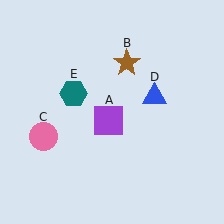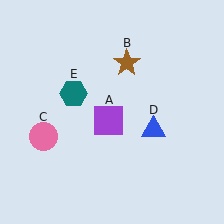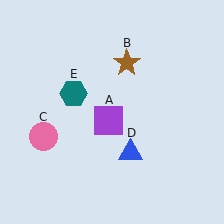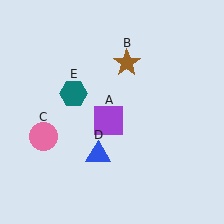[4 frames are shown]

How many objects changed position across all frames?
1 object changed position: blue triangle (object D).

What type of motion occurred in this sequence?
The blue triangle (object D) rotated clockwise around the center of the scene.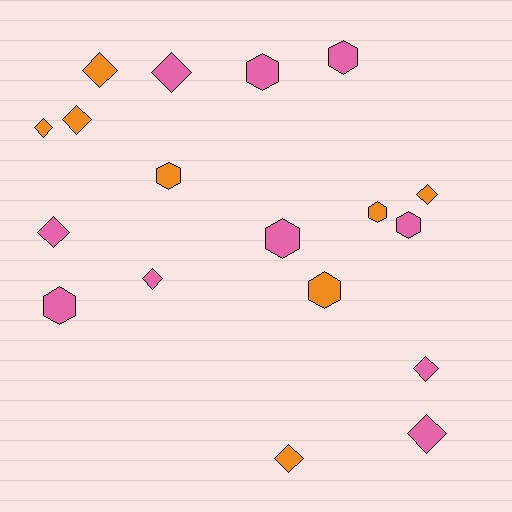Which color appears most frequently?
Pink, with 10 objects.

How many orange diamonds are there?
There are 5 orange diamonds.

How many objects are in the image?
There are 18 objects.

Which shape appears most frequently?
Diamond, with 10 objects.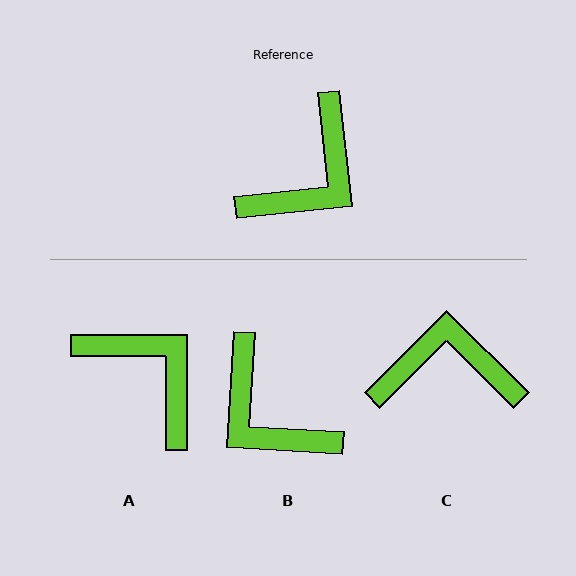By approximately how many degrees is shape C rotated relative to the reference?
Approximately 129 degrees counter-clockwise.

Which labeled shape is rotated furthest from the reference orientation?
C, about 129 degrees away.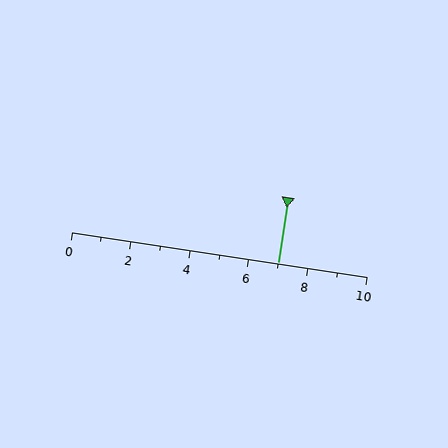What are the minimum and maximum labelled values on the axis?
The axis runs from 0 to 10.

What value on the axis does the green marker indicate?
The marker indicates approximately 7.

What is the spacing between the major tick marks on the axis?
The major ticks are spaced 2 apart.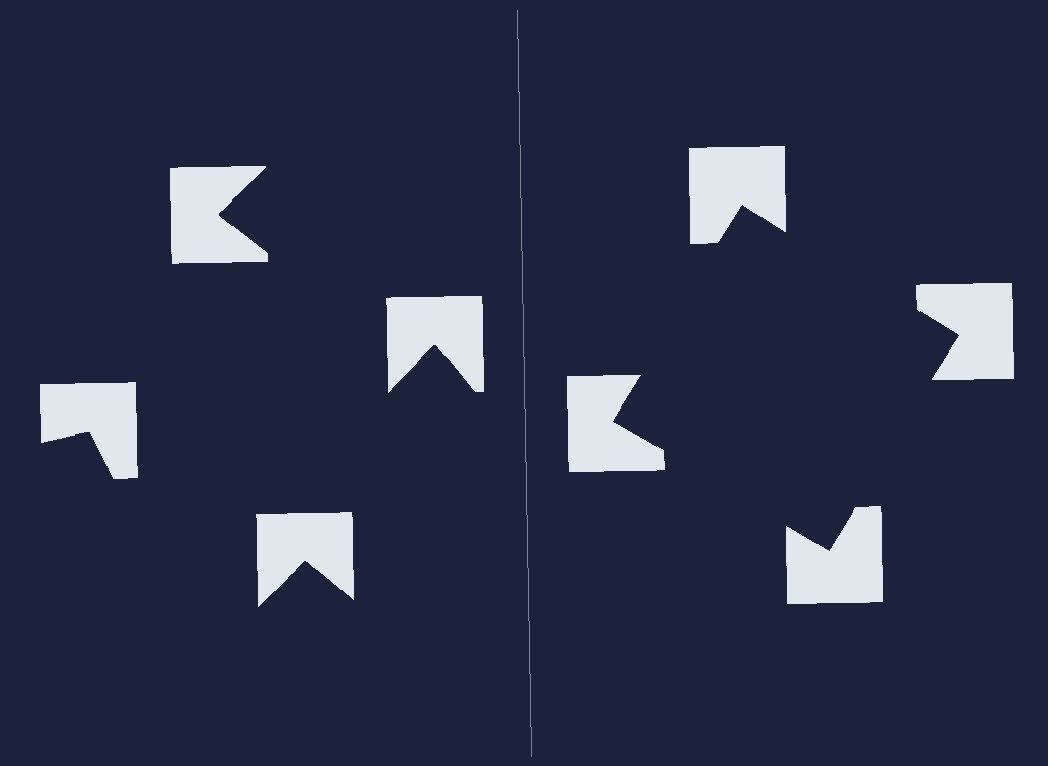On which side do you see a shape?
An illusory square appears on the right side. On the left side the wedge cuts are rotated, so no coherent shape forms.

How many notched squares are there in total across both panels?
8 — 4 on each side.